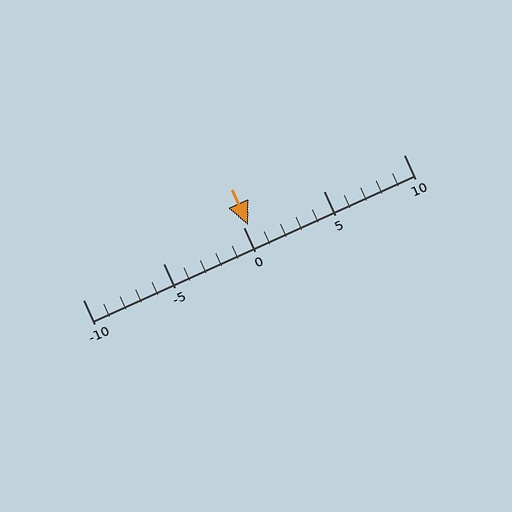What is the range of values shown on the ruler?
The ruler shows values from -10 to 10.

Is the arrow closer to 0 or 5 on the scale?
The arrow is closer to 0.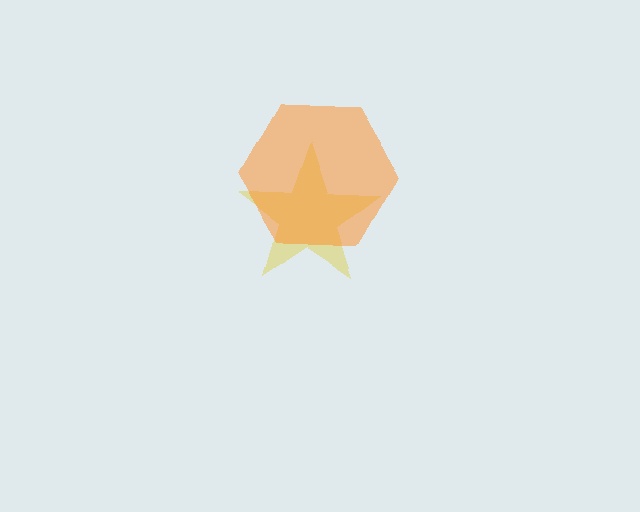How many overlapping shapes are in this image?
There are 2 overlapping shapes in the image.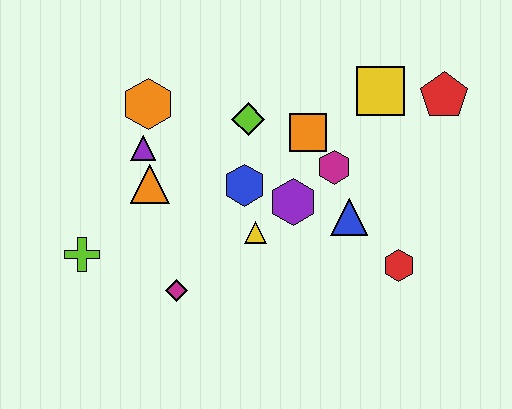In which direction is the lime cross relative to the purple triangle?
The lime cross is below the purple triangle.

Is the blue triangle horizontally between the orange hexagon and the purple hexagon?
No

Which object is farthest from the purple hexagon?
The lime cross is farthest from the purple hexagon.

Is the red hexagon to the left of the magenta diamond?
No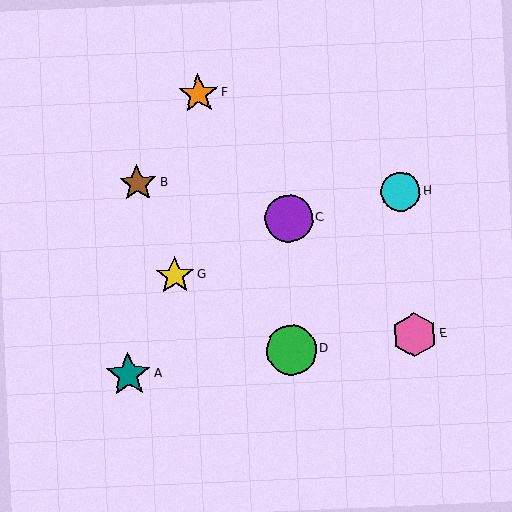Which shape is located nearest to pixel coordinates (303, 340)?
The green circle (labeled D) at (292, 350) is nearest to that location.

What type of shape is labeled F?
Shape F is an orange star.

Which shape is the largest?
The green circle (labeled D) is the largest.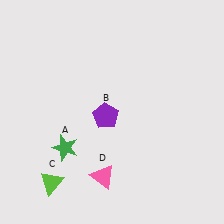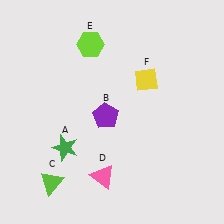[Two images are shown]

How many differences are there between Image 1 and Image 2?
There are 2 differences between the two images.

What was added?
A lime hexagon (E), a yellow diamond (F) were added in Image 2.